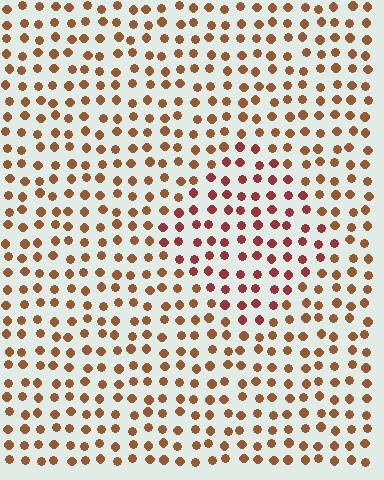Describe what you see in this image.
The image is filled with small brown elements in a uniform arrangement. A diamond-shaped region is visible where the elements are tinted to a slightly different hue, forming a subtle color boundary.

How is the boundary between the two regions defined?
The boundary is defined purely by a slight shift in hue (about 29 degrees). Spacing, size, and orientation are identical on both sides.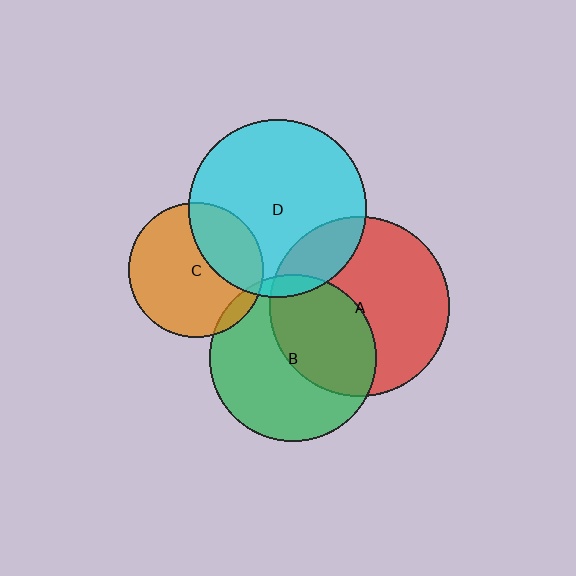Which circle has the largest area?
Circle A (red).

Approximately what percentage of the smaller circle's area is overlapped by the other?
Approximately 5%.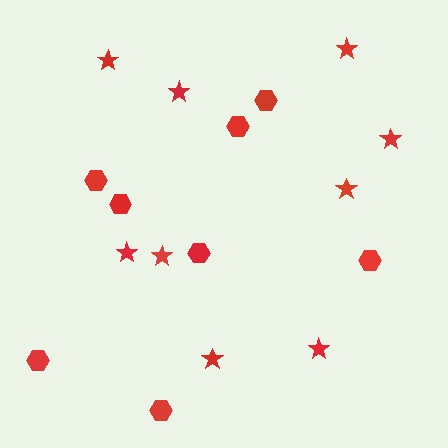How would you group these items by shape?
There are 2 groups: one group of hexagons (8) and one group of stars (9).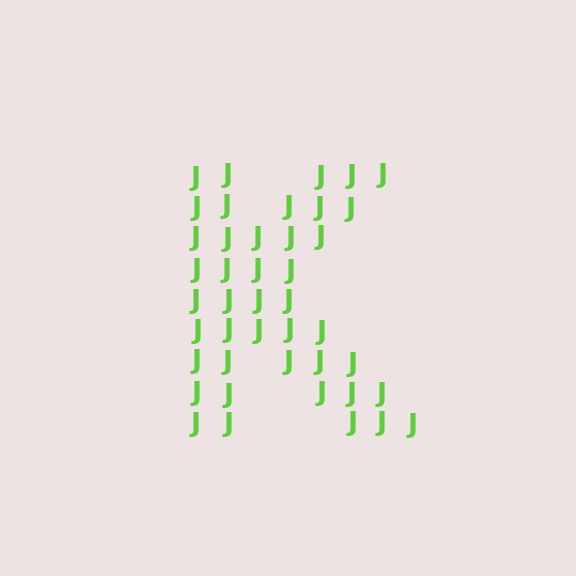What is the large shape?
The large shape is the letter K.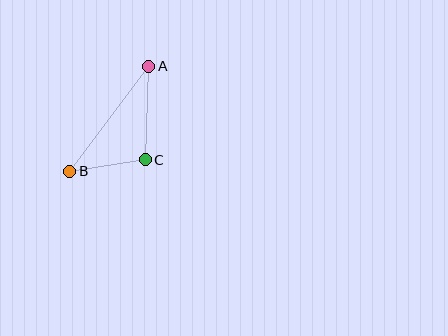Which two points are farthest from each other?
Points A and B are farthest from each other.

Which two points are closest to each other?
Points B and C are closest to each other.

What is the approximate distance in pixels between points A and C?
The distance between A and C is approximately 94 pixels.